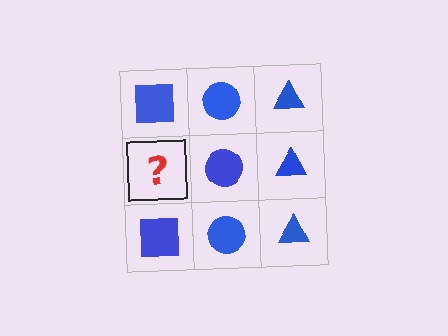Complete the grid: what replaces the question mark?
The question mark should be replaced with a blue square.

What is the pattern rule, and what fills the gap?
The rule is that each column has a consistent shape. The gap should be filled with a blue square.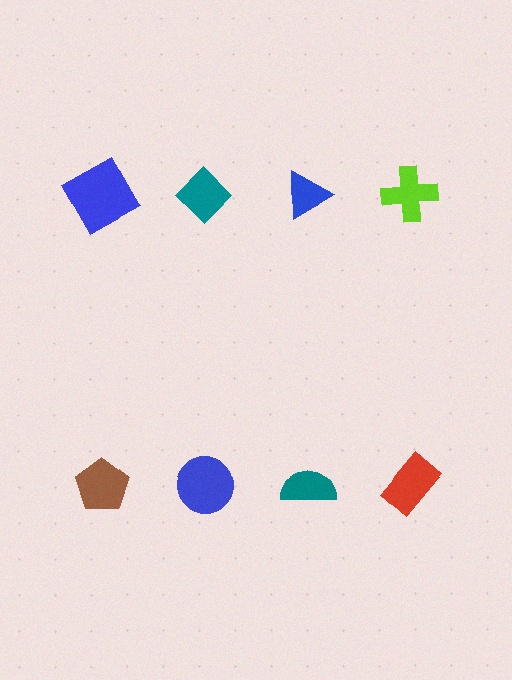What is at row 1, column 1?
A blue square.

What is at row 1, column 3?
A blue triangle.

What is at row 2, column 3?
A teal semicircle.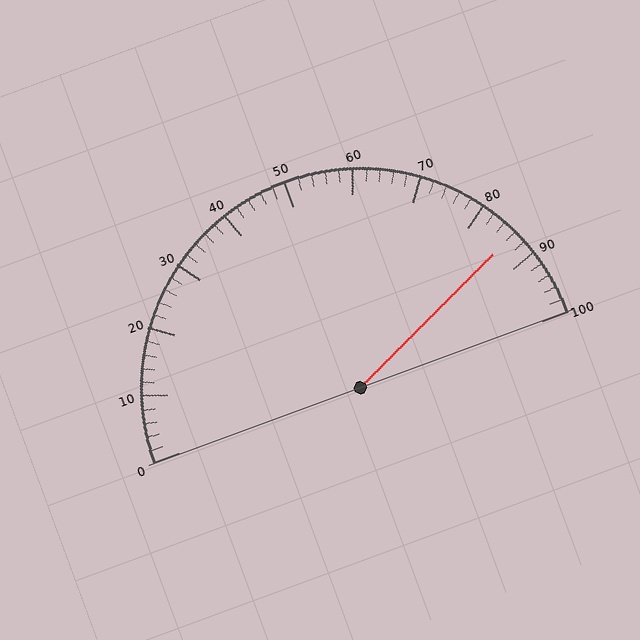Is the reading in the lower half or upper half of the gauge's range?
The reading is in the upper half of the range (0 to 100).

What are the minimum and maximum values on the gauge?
The gauge ranges from 0 to 100.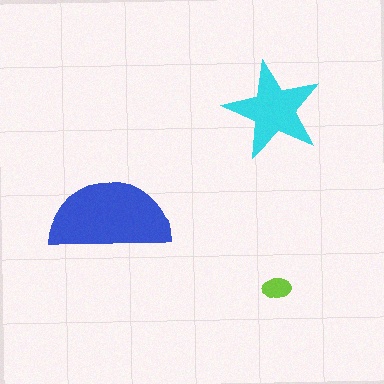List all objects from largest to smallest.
The blue semicircle, the cyan star, the lime ellipse.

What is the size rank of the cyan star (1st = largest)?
2nd.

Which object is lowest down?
The lime ellipse is bottommost.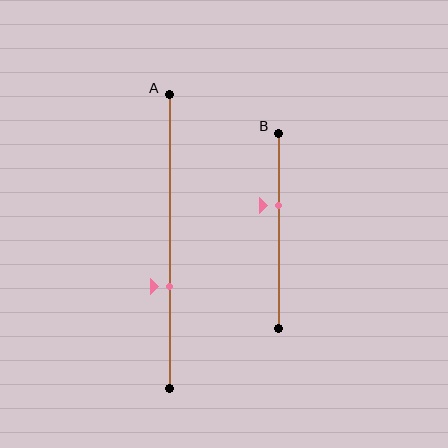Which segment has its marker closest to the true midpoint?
Segment B has its marker closest to the true midpoint.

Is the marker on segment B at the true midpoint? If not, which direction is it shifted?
No, the marker on segment B is shifted upward by about 13% of the segment length.